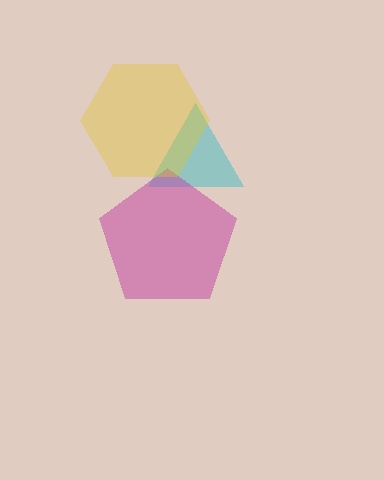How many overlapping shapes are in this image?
There are 3 overlapping shapes in the image.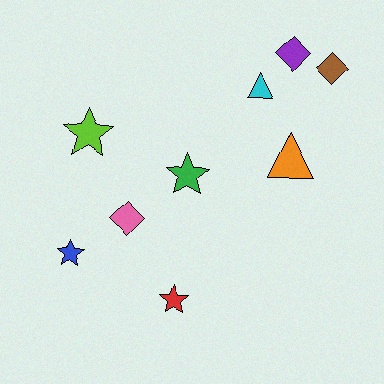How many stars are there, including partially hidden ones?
There are 4 stars.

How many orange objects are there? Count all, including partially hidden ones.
There is 1 orange object.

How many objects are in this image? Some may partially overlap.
There are 9 objects.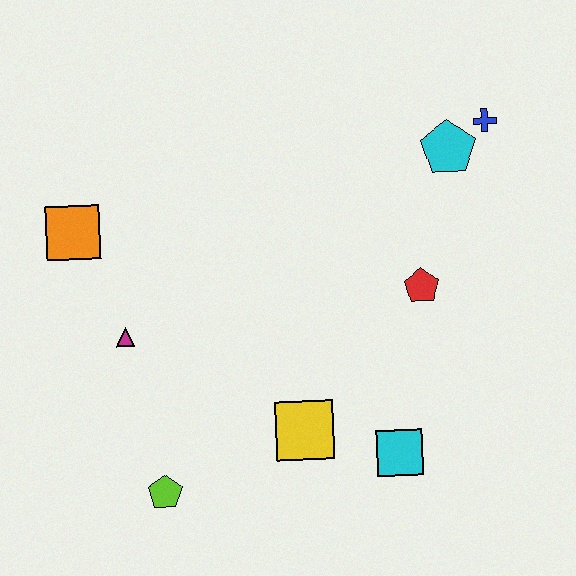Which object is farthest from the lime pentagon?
The blue cross is farthest from the lime pentagon.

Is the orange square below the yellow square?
No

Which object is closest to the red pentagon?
The cyan pentagon is closest to the red pentagon.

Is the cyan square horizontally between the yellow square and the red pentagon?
Yes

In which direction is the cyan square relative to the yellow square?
The cyan square is to the right of the yellow square.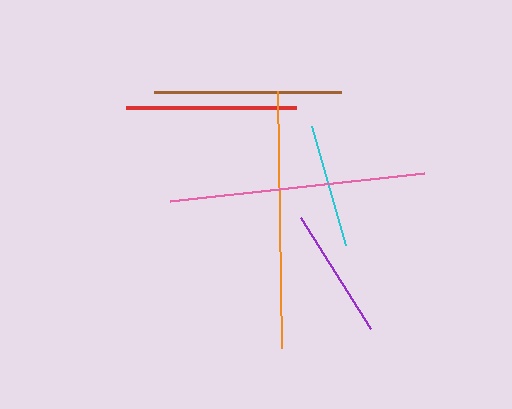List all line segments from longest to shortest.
From longest to shortest: orange, pink, brown, red, purple, cyan.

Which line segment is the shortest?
The cyan line is the shortest at approximately 124 pixels.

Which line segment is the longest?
The orange line is the longest at approximately 257 pixels.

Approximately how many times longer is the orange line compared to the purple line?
The orange line is approximately 2.0 times the length of the purple line.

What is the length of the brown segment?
The brown segment is approximately 187 pixels long.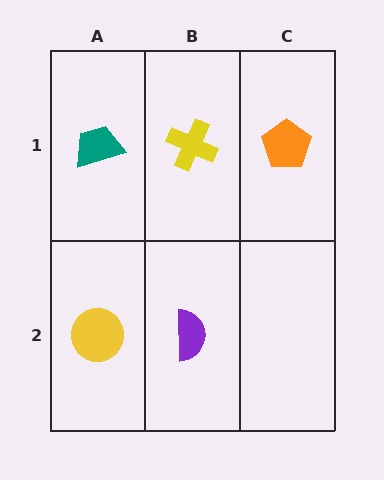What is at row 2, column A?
A yellow circle.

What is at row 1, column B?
A yellow cross.